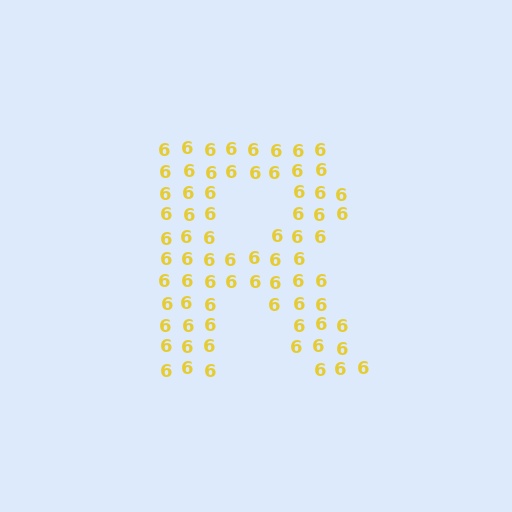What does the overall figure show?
The overall figure shows the letter R.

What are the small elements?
The small elements are digit 6's.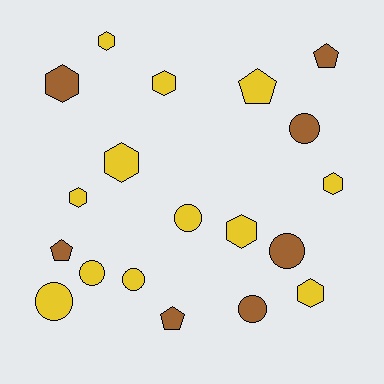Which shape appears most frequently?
Hexagon, with 8 objects.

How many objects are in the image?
There are 19 objects.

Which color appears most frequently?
Yellow, with 12 objects.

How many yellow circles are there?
There are 4 yellow circles.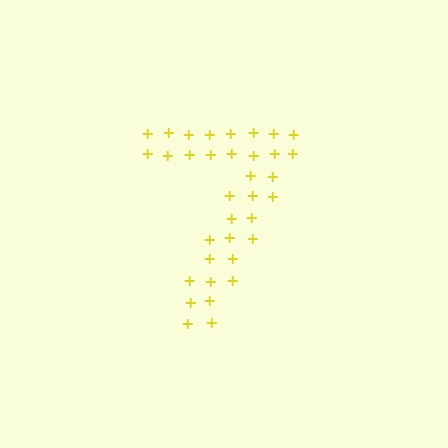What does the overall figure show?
The overall figure shows the digit 7.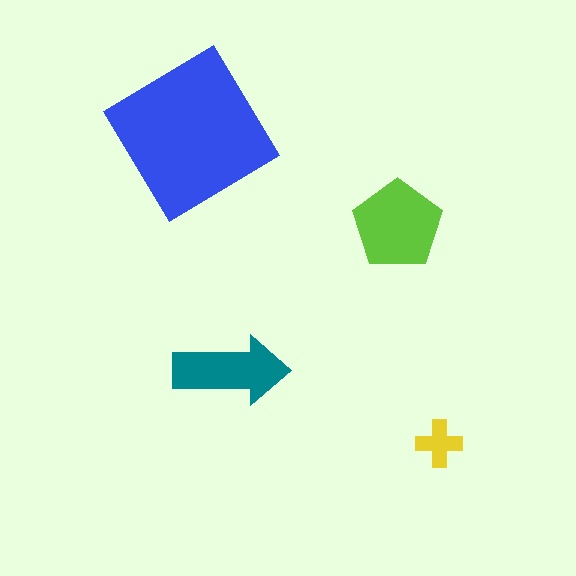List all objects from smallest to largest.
The yellow cross, the teal arrow, the lime pentagon, the blue diamond.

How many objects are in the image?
There are 4 objects in the image.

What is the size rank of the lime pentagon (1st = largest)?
2nd.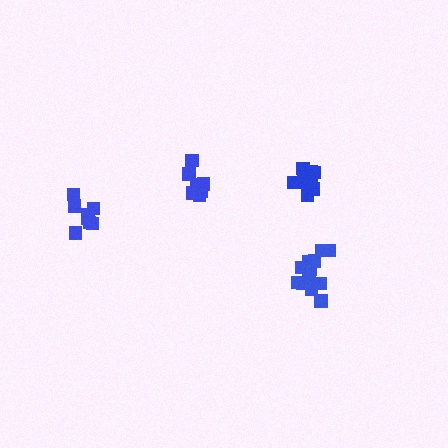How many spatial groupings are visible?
There are 4 spatial groupings.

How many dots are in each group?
Group 1: 13 dots, Group 2: 8 dots, Group 3: 7 dots, Group 4: 10 dots (38 total).